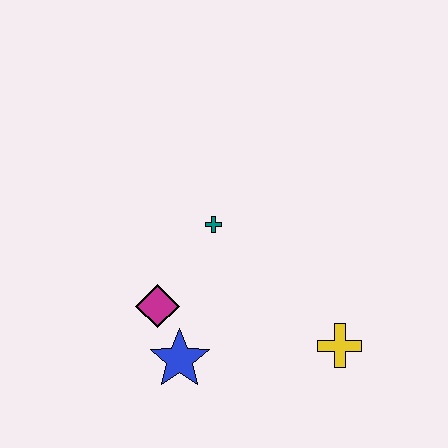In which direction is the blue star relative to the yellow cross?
The blue star is to the left of the yellow cross.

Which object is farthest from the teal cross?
The yellow cross is farthest from the teal cross.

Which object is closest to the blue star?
The magenta diamond is closest to the blue star.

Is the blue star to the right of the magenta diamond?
Yes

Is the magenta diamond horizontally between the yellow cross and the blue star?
No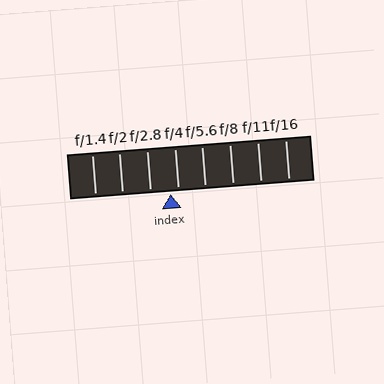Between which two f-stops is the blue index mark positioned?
The index mark is between f/2.8 and f/4.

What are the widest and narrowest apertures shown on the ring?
The widest aperture shown is f/1.4 and the narrowest is f/16.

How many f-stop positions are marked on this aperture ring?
There are 8 f-stop positions marked.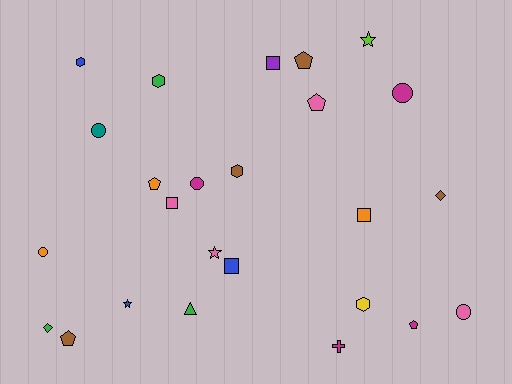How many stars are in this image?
There are 3 stars.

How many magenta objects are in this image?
There are 4 magenta objects.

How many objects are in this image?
There are 25 objects.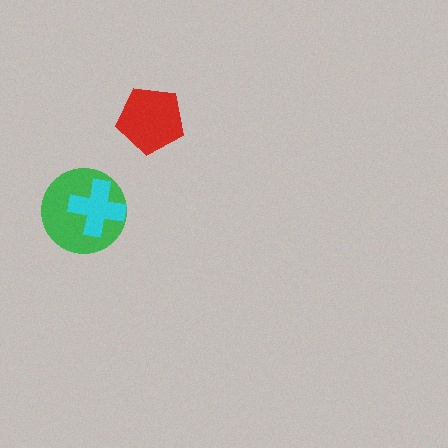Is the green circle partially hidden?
Yes, it is partially covered by another shape.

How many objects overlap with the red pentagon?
0 objects overlap with the red pentagon.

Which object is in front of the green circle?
The cyan cross is in front of the green circle.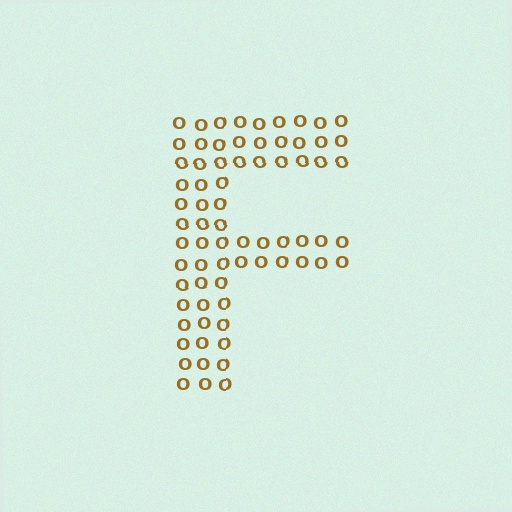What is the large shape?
The large shape is the letter F.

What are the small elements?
The small elements are letter O's.